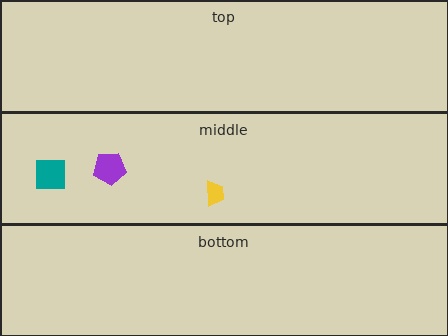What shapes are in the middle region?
The purple pentagon, the yellow trapezoid, the teal square.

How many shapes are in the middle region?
3.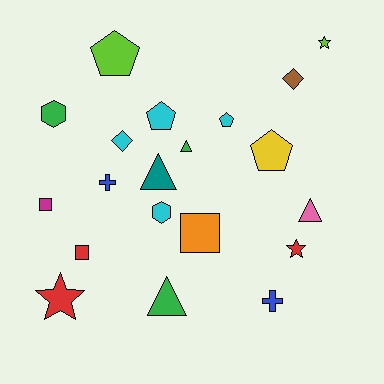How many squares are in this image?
There are 3 squares.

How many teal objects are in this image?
There is 1 teal object.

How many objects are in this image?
There are 20 objects.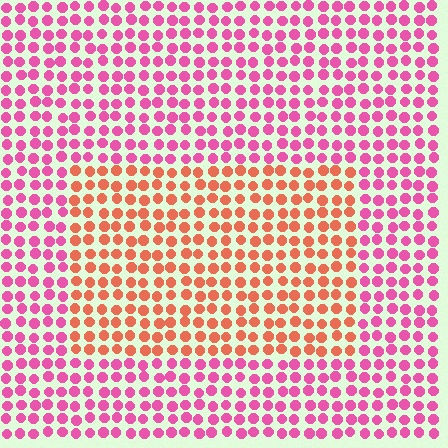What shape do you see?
I see a rectangle.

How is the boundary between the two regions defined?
The boundary is defined purely by a slight shift in hue (about 45 degrees). Spacing, size, and orientation are identical on both sides.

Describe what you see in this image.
The image is filled with small pink elements in a uniform arrangement. A rectangle-shaped region is visible where the elements are tinted to a slightly different hue, forming a subtle color boundary.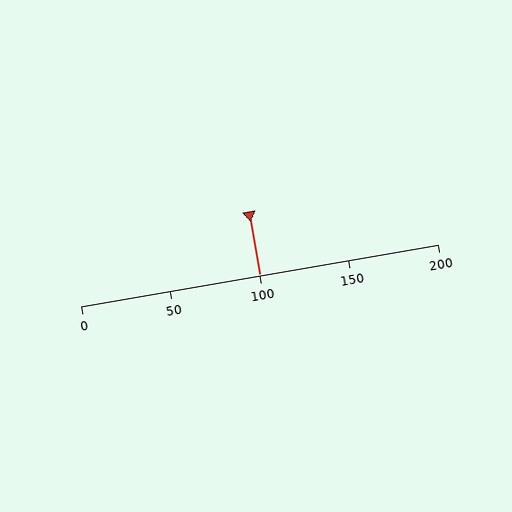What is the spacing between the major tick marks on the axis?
The major ticks are spaced 50 apart.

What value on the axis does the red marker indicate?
The marker indicates approximately 100.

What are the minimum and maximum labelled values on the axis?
The axis runs from 0 to 200.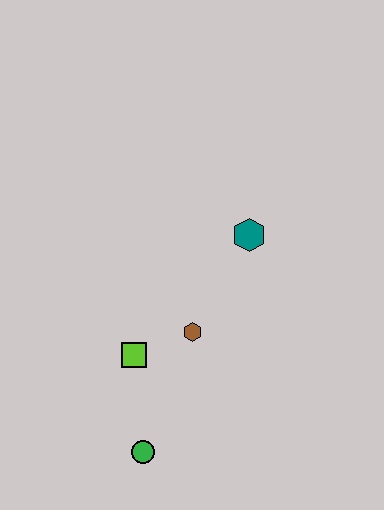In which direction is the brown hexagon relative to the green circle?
The brown hexagon is above the green circle.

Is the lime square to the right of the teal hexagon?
No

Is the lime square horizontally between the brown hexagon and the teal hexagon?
No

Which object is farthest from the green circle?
The teal hexagon is farthest from the green circle.